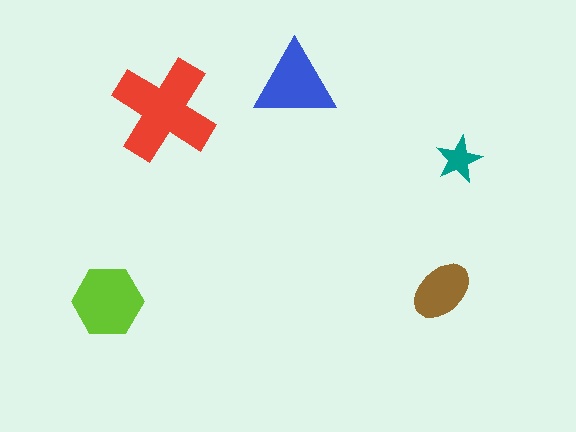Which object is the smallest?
The teal star.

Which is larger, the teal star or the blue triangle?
The blue triangle.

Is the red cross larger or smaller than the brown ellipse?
Larger.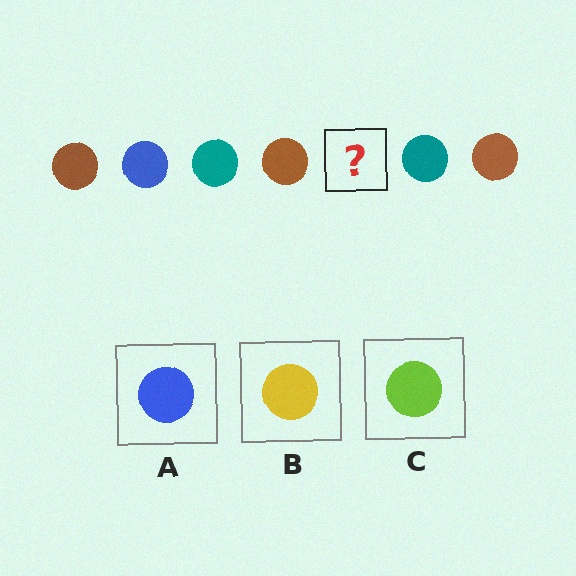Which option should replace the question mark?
Option A.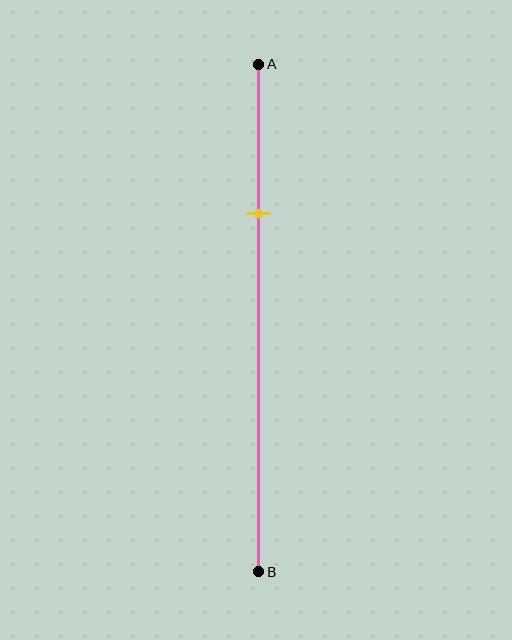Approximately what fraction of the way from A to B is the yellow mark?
The yellow mark is approximately 30% of the way from A to B.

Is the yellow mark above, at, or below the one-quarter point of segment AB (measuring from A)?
The yellow mark is below the one-quarter point of segment AB.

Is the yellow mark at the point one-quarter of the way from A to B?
No, the mark is at about 30% from A, not at the 25% one-quarter point.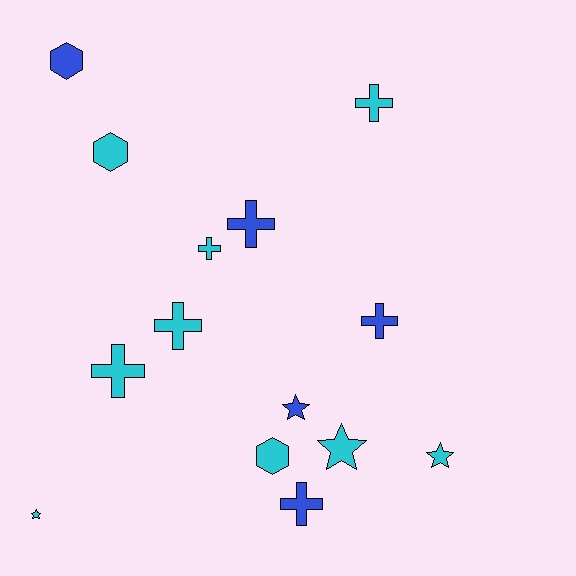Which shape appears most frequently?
Cross, with 7 objects.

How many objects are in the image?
There are 14 objects.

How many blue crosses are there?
There are 3 blue crosses.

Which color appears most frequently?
Cyan, with 9 objects.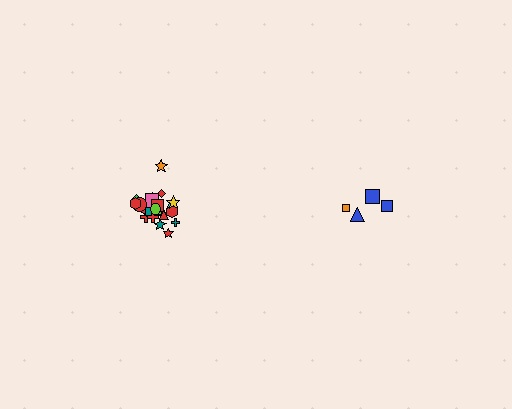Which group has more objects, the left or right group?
The left group.